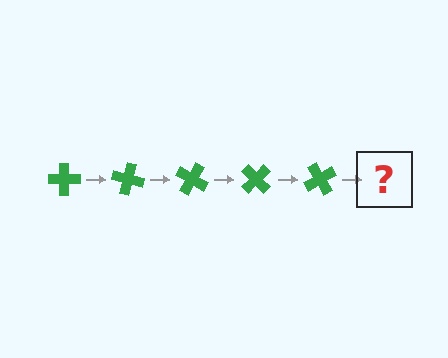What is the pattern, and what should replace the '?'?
The pattern is that the cross rotates 15 degrees each step. The '?' should be a green cross rotated 75 degrees.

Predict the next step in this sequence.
The next step is a green cross rotated 75 degrees.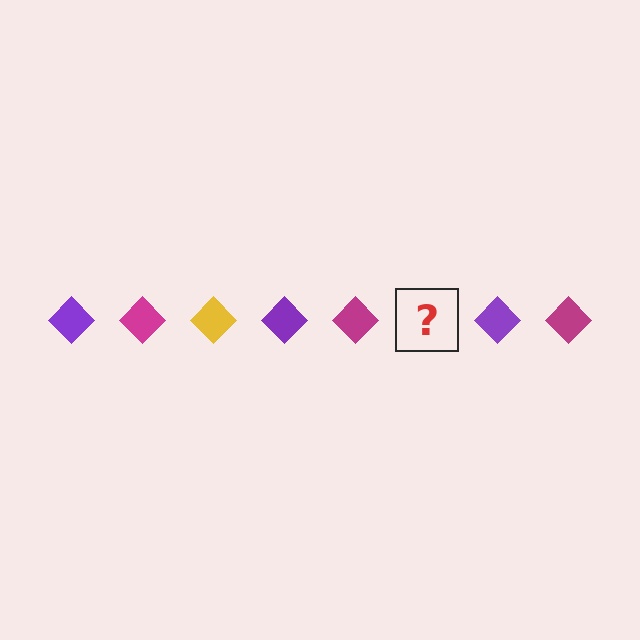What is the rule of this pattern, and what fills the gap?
The rule is that the pattern cycles through purple, magenta, yellow diamonds. The gap should be filled with a yellow diamond.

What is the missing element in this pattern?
The missing element is a yellow diamond.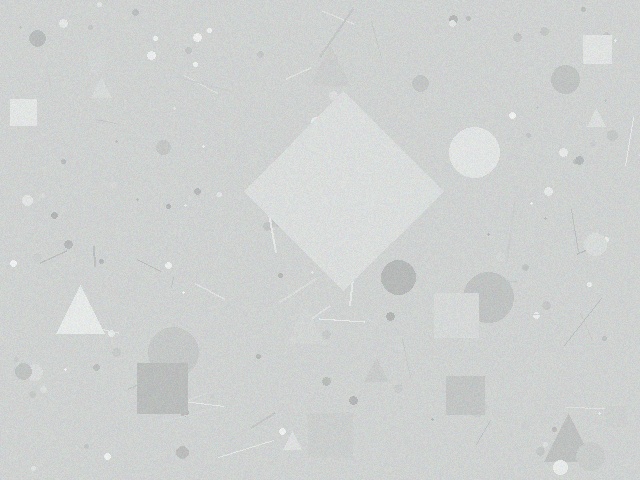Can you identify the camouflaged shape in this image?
The camouflaged shape is a diamond.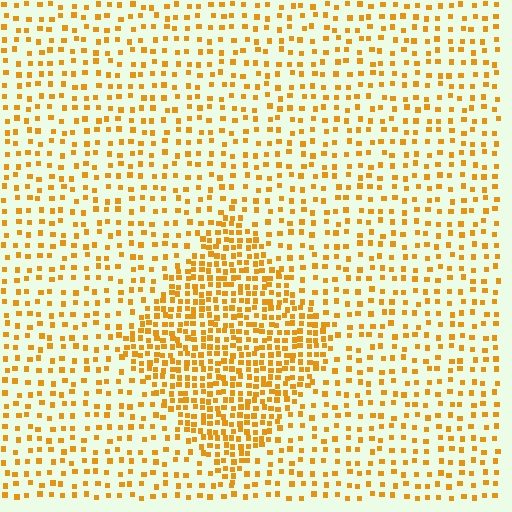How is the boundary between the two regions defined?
The boundary is defined by a change in element density (approximately 2.2x ratio). All elements are the same color, size, and shape.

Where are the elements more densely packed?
The elements are more densely packed inside the diamond boundary.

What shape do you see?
I see a diamond.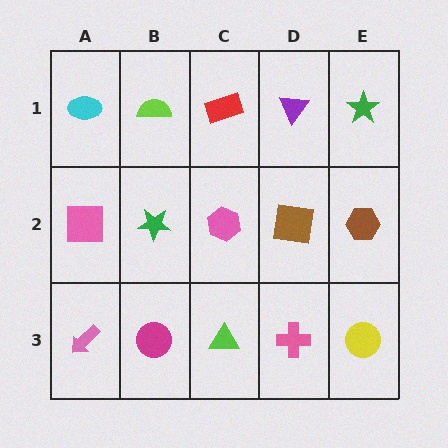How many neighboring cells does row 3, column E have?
2.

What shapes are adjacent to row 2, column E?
A green star (row 1, column E), a yellow circle (row 3, column E), a brown square (row 2, column D).